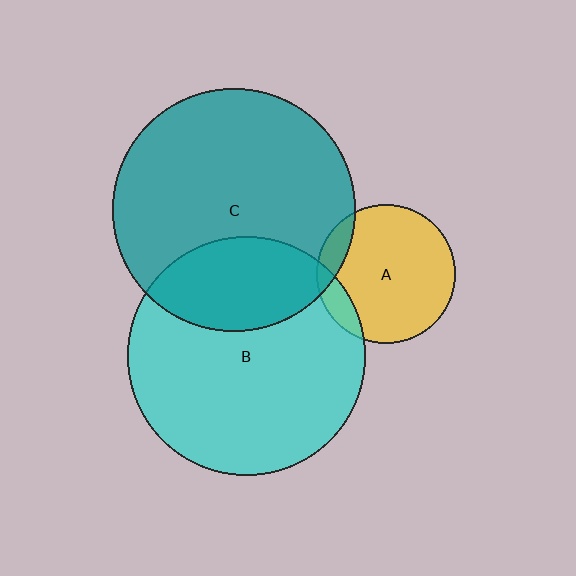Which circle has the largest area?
Circle C (teal).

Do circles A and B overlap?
Yes.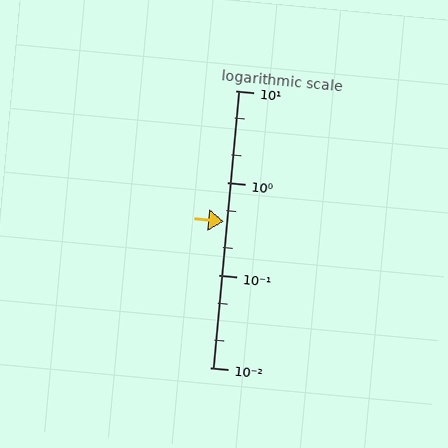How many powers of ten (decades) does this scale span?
The scale spans 3 decades, from 0.01 to 10.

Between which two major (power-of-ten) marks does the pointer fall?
The pointer is between 0.1 and 1.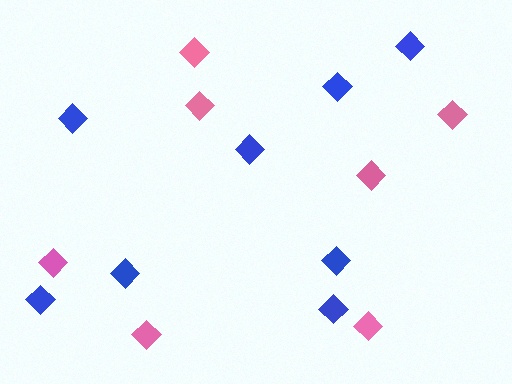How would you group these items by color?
There are 2 groups: one group of pink diamonds (7) and one group of blue diamonds (8).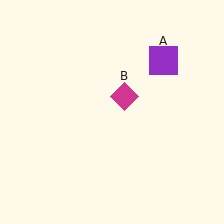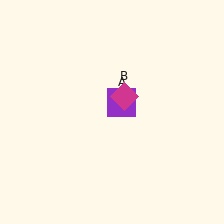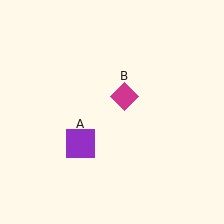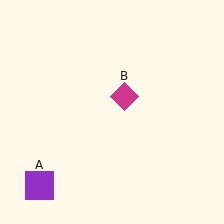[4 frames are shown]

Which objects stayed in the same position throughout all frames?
Magenta diamond (object B) remained stationary.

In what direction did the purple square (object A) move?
The purple square (object A) moved down and to the left.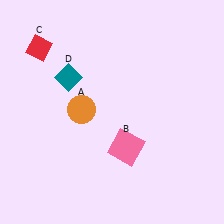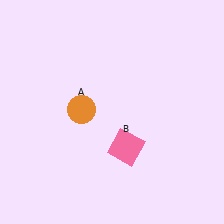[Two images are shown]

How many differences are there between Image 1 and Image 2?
There are 2 differences between the two images.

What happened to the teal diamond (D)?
The teal diamond (D) was removed in Image 2. It was in the top-left area of Image 1.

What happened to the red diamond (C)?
The red diamond (C) was removed in Image 2. It was in the top-left area of Image 1.